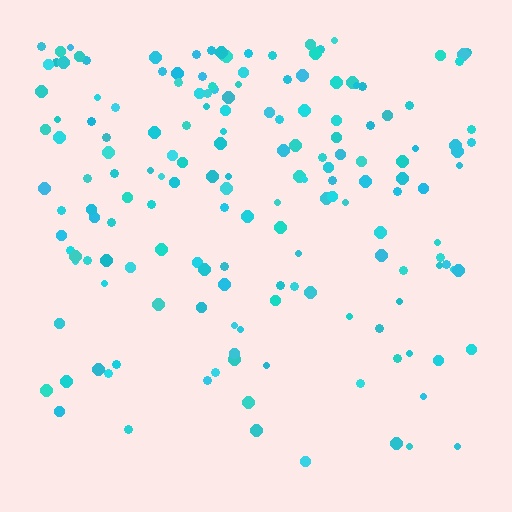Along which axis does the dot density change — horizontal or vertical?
Vertical.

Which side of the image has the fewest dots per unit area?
The bottom.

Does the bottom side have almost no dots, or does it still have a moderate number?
Still a moderate number, just noticeably fewer than the top.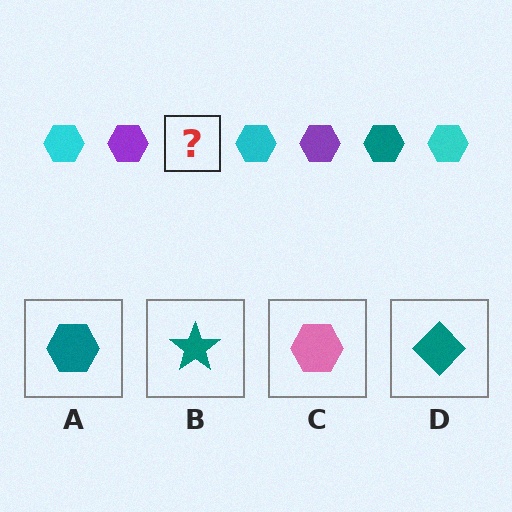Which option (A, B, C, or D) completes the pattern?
A.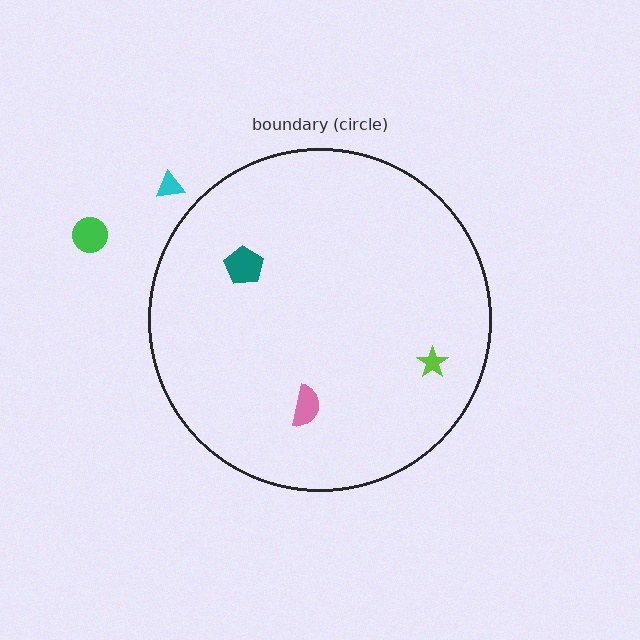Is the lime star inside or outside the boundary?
Inside.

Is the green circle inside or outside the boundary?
Outside.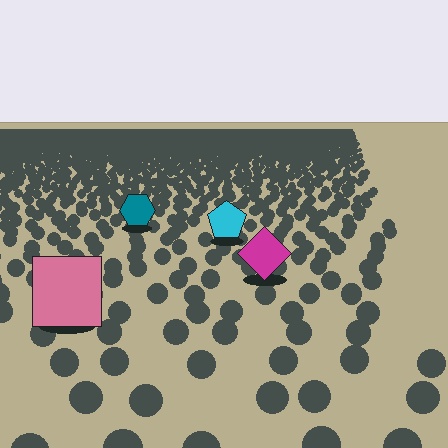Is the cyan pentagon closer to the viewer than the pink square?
No. The pink square is closer — you can tell from the texture gradient: the ground texture is coarser near it.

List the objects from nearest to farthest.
From nearest to farthest: the pink square, the magenta diamond, the cyan pentagon, the teal hexagon.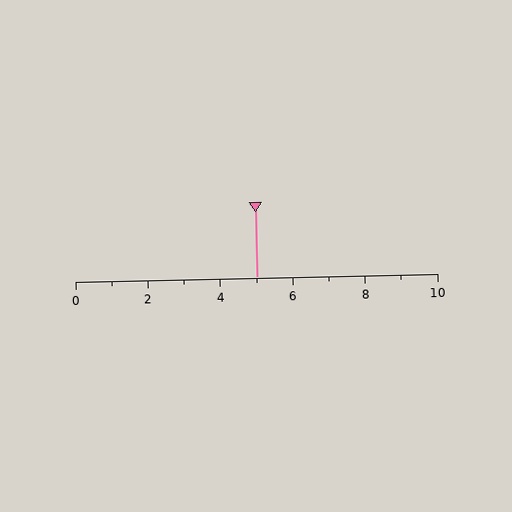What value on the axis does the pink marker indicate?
The marker indicates approximately 5.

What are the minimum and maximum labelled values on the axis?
The axis runs from 0 to 10.